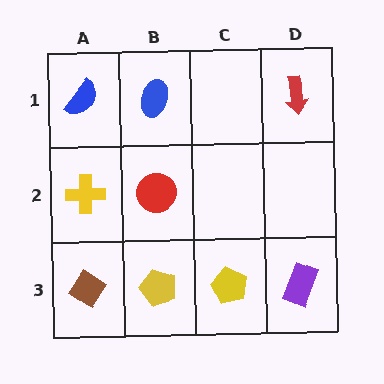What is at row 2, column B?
A red circle.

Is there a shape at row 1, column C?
No, that cell is empty.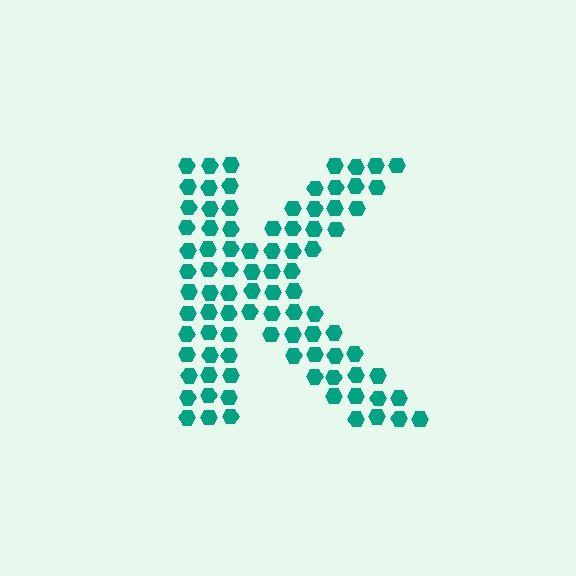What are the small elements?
The small elements are hexagons.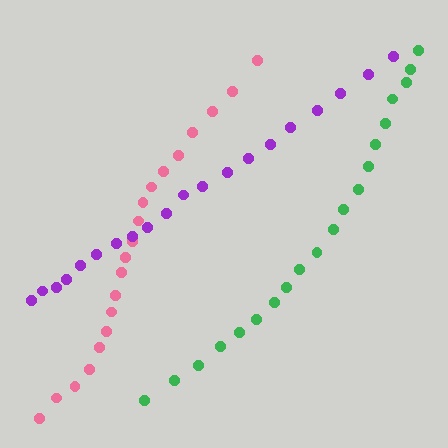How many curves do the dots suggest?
There are 3 distinct paths.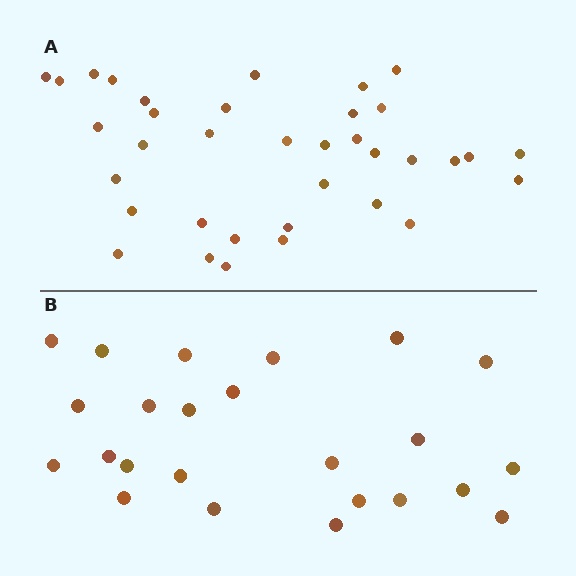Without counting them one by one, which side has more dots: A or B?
Region A (the top region) has more dots.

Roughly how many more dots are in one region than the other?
Region A has roughly 12 or so more dots than region B.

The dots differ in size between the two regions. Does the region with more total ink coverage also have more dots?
No. Region B has more total ink coverage because its dots are larger, but region A actually contains more individual dots. Total area can be misleading — the number of items is what matters here.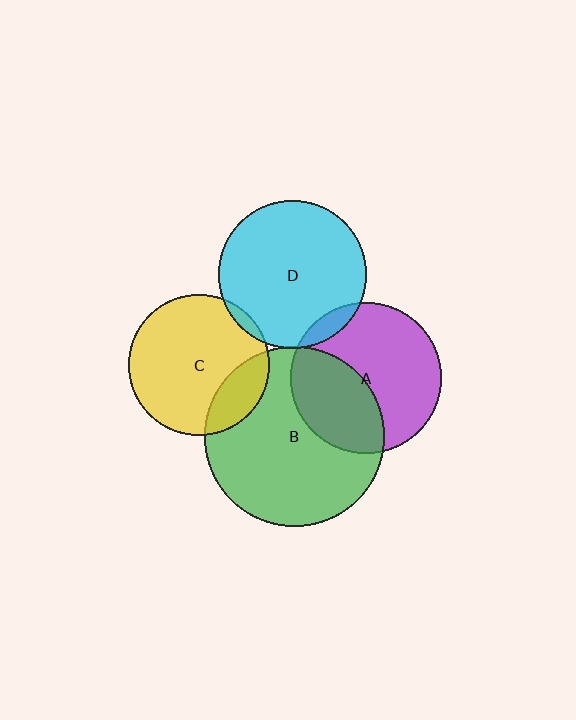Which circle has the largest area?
Circle B (green).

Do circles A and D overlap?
Yes.